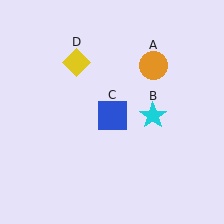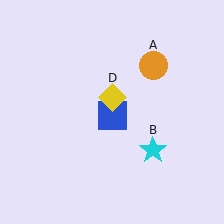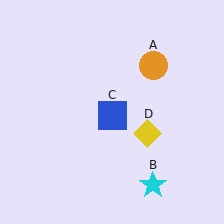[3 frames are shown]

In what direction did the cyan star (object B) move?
The cyan star (object B) moved down.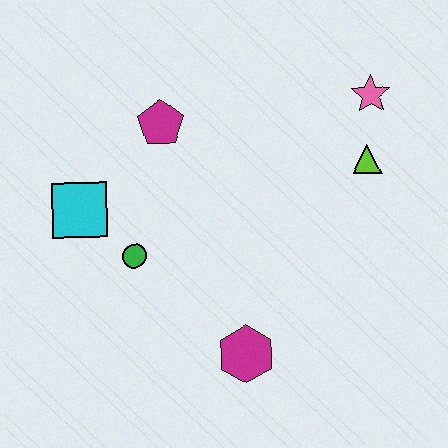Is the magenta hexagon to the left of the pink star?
Yes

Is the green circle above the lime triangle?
No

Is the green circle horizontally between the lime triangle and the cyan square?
Yes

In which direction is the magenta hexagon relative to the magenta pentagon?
The magenta hexagon is below the magenta pentagon.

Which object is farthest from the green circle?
The pink star is farthest from the green circle.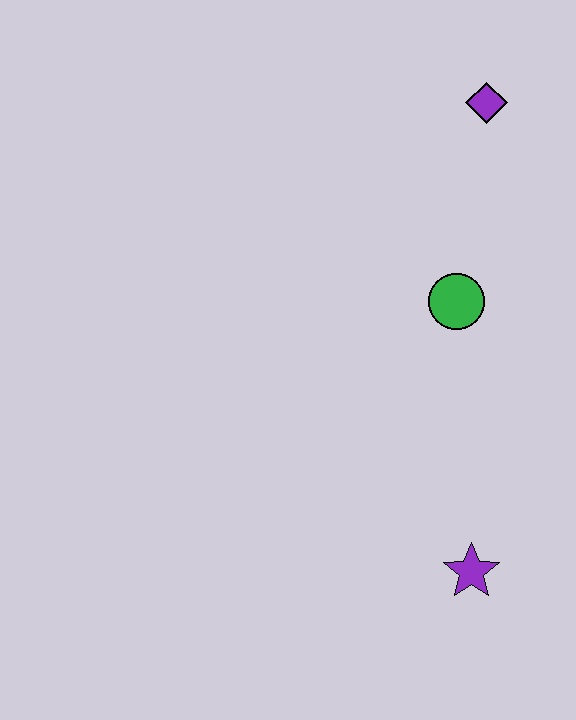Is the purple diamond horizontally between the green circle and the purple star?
No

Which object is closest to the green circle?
The purple diamond is closest to the green circle.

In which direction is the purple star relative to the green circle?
The purple star is below the green circle.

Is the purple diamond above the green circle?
Yes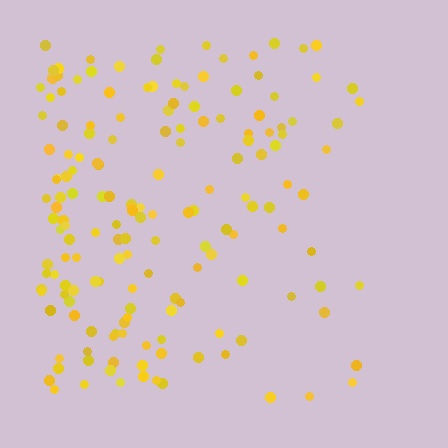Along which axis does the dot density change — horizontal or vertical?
Horizontal.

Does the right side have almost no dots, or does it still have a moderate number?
Still a moderate number, just noticeably fewer than the left.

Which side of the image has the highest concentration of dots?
The left.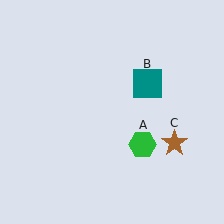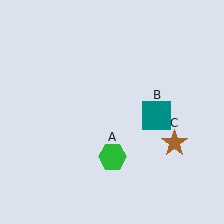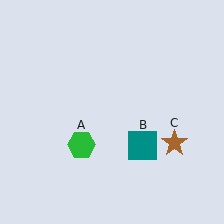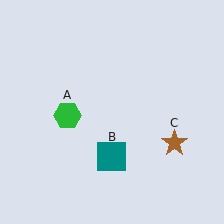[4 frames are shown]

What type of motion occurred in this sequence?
The green hexagon (object A), teal square (object B) rotated clockwise around the center of the scene.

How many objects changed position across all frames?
2 objects changed position: green hexagon (object A), teal square (object B).